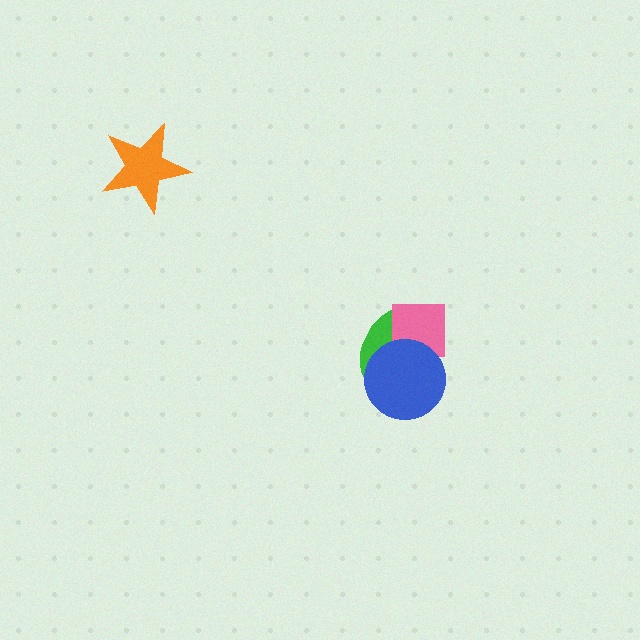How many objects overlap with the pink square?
2 objects overlap with the pink square.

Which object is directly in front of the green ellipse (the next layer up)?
The pink square is directly in front of the green ellipse.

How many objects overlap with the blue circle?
2 objects overlap with the blue circle.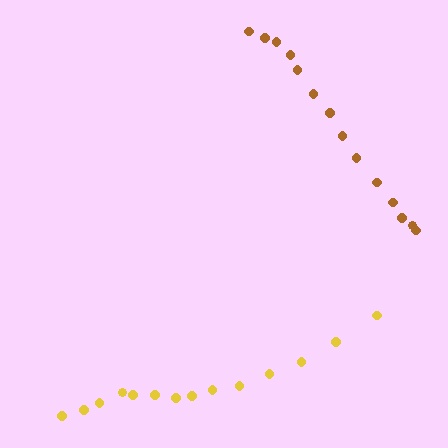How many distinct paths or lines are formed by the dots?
There are 2 distinct paths.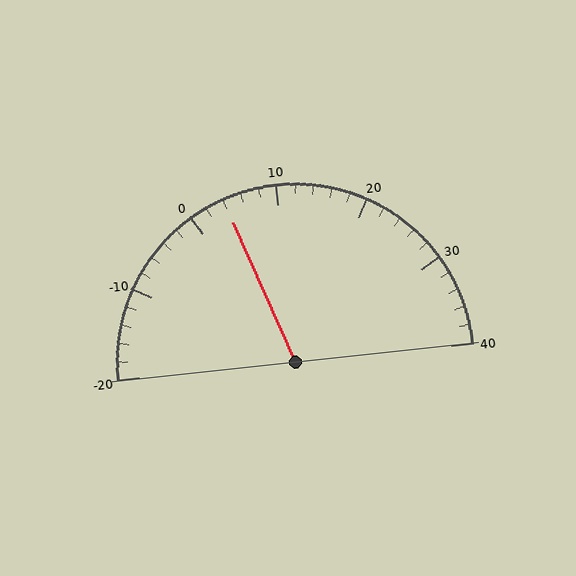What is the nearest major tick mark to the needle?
The nearest major tick mark is 0.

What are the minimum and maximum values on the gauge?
The gauge ranges from -20 to 40.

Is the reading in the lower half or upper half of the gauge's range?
The reading is in the lower half of the range (-20 to 40).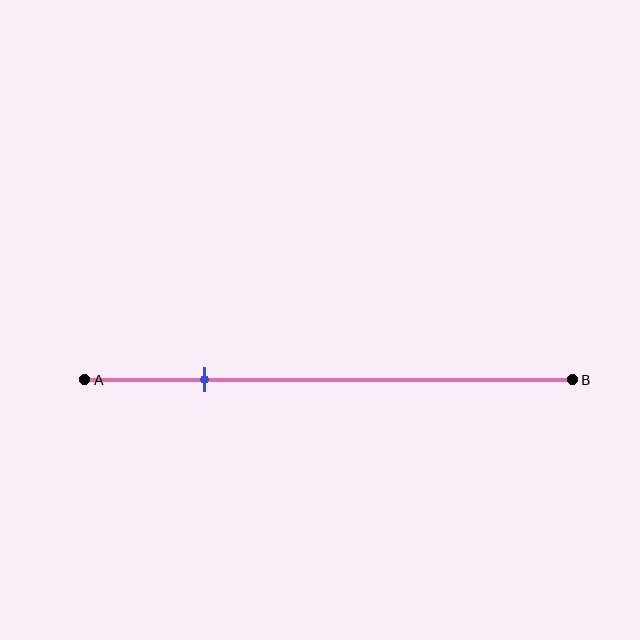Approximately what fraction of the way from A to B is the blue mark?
The blue mark is approximately 25% of the way from A to B.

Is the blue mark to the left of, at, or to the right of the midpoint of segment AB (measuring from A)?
The blue mark is to the left of the midpoint of segment AB.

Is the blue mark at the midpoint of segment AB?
No, the mark is at about 25% from A, not at the 50% midpoint.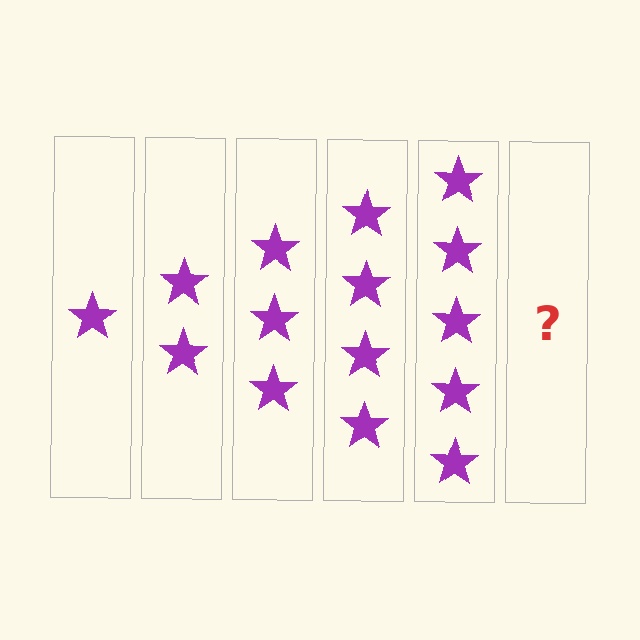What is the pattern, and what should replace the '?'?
The pattern is that each step adds one more star. The '?' should be 6 stars.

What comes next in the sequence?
The next element should be 6 stars.